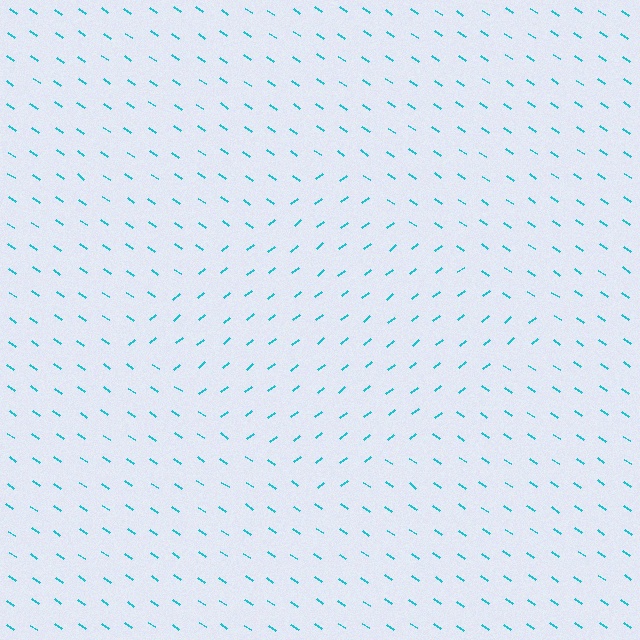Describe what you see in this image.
The image is filled with small cyan line segments. A diamond region in the image has lines oriented differently from the surrounding lines, creating a visible texture boundary.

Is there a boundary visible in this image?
Yes, there is a texture boundary formed by a change in line orientation.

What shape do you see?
I see a diamond.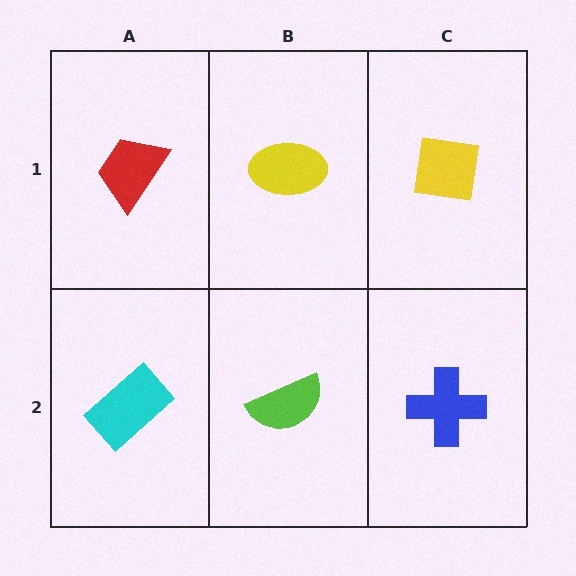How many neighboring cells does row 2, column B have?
3.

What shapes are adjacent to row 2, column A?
A red trapezoid (row 1, column A), a lime semicircle (row 2, column B).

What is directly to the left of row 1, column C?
A yellow ellipse.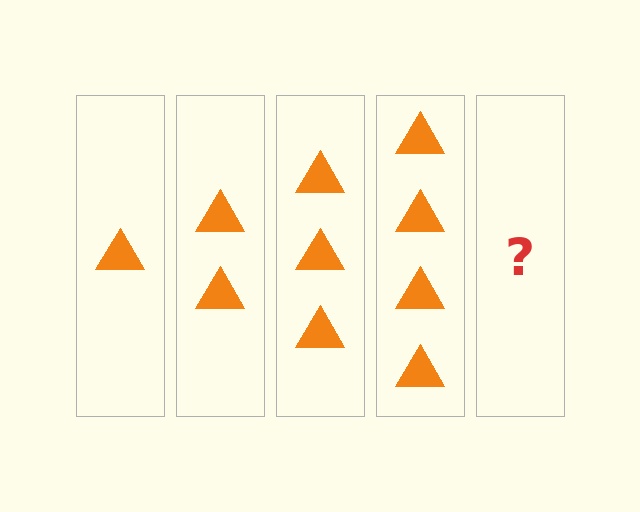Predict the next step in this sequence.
The next step is 5 triangles.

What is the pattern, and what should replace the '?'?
The pattern is that each step adds one more triangle. The '?' should be 5 triangles.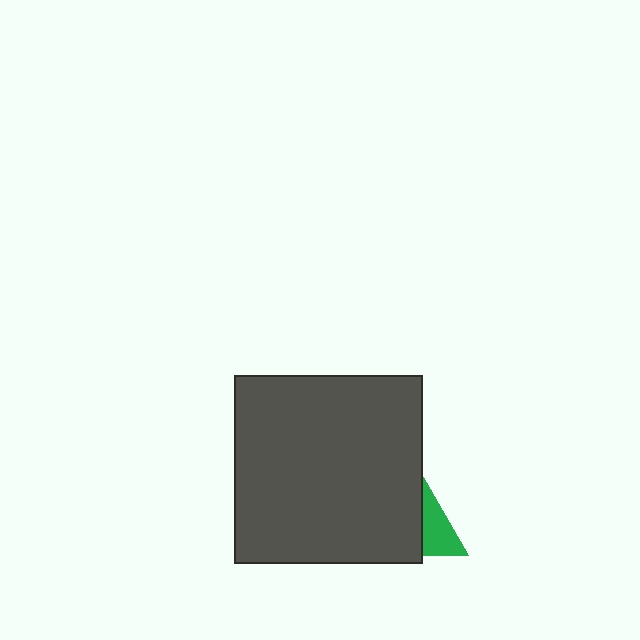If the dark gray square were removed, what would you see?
You would see the complete green triangle.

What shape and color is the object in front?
The object in front is a dark gray square.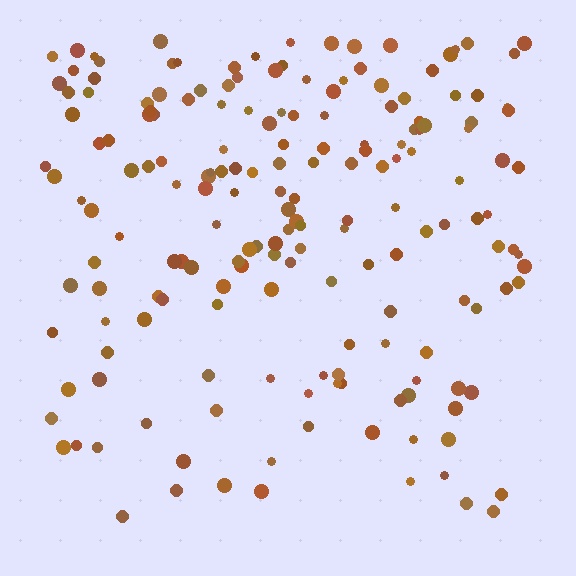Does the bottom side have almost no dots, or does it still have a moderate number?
Still a moderate number, just noticeably fewer than the top.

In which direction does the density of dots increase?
From bottom to top, with the top side densest.